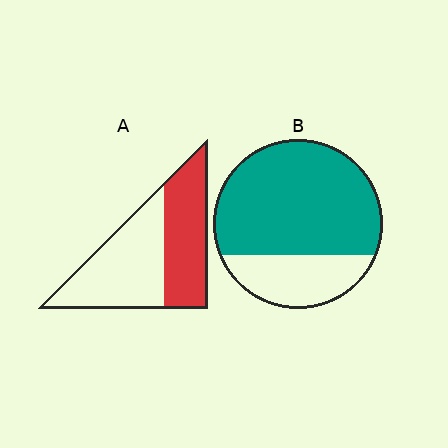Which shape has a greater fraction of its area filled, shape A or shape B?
Shape B.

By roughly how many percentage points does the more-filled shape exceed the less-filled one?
By roughly 30 percentage points (B over A).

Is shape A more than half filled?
No.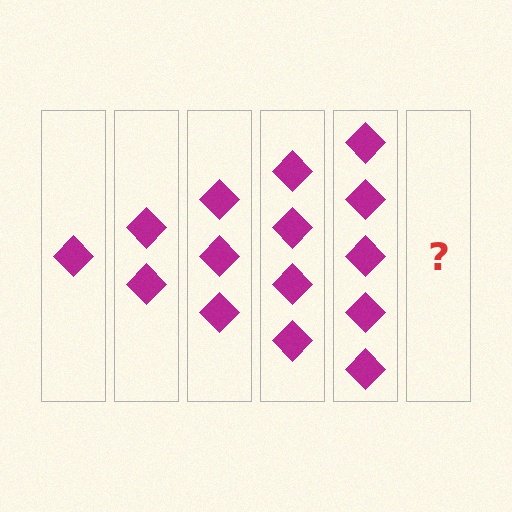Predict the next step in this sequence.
The next step is 6 diamonds.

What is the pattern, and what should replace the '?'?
The pattern is that each step adds one more diamond. The '?' should be 6 diamonds.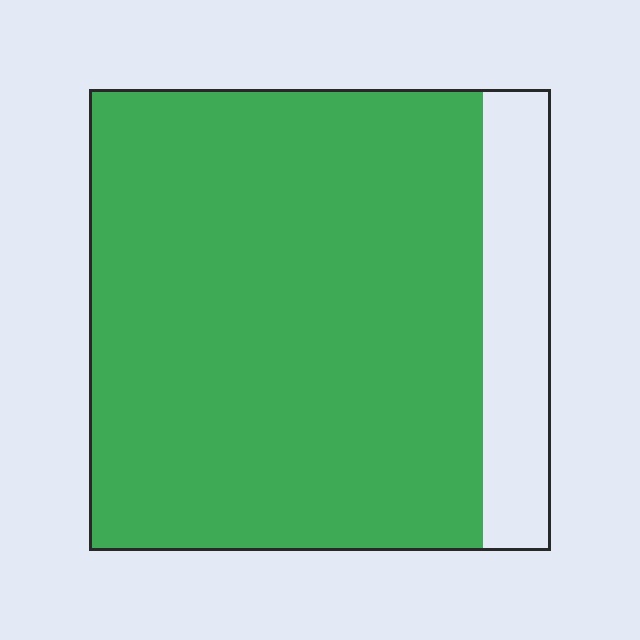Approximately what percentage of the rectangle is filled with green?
Approximately 85%.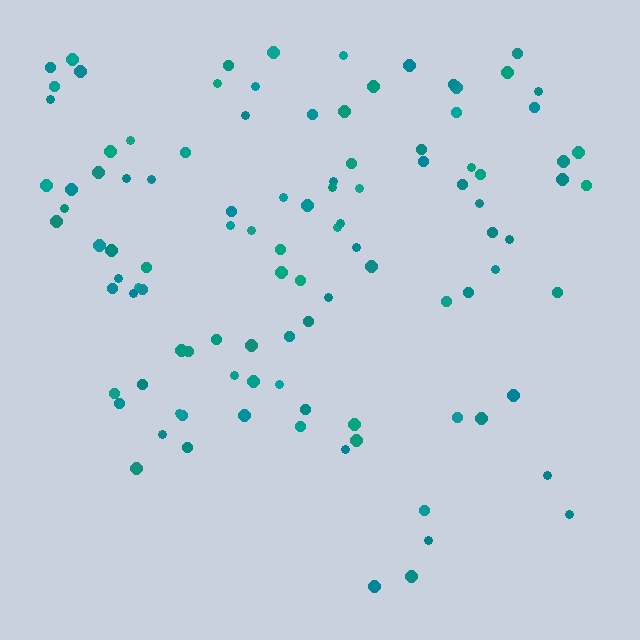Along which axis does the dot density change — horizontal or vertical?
Vertical.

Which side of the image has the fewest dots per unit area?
The bottom.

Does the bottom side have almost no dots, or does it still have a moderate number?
Still a moderate number, just noticeably fewer than the top.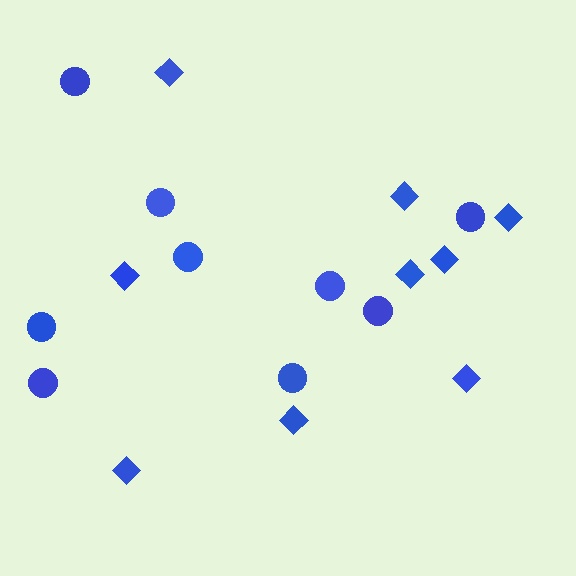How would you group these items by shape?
There are 2 groups: one group of circles (9) and one group of diamonds (9).